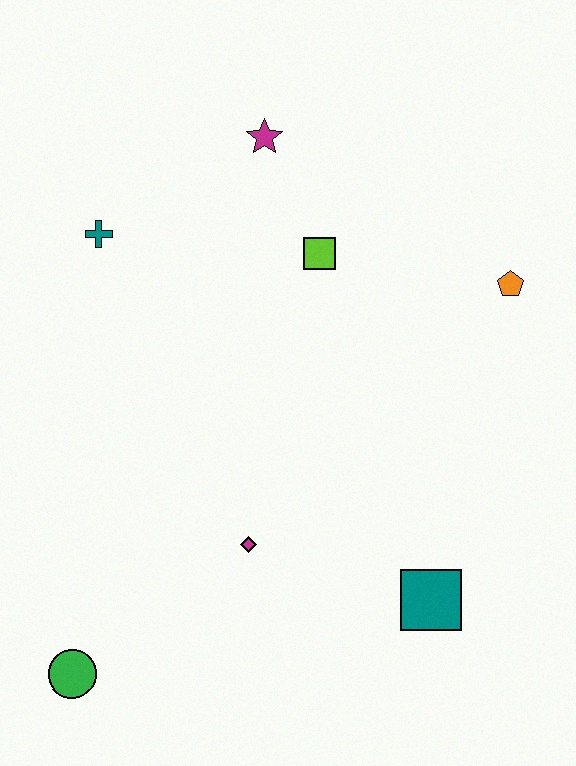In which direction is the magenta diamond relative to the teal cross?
The magenta diamond is below the teal cross.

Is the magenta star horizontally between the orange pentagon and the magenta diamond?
Yes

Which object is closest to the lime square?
The magenta star is closest to the lime square.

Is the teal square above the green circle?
Yes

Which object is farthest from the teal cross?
The teal square is farthest from the teal cross.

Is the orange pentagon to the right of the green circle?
Yes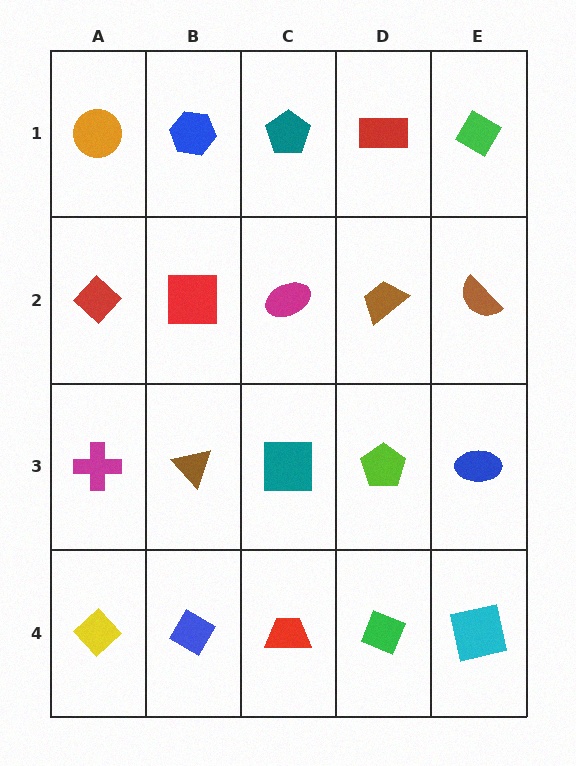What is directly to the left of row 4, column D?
A red trapezoid.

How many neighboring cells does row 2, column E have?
3.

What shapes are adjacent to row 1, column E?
A brown semicircle (row 2, column E), a red rectangle (row 1, column D).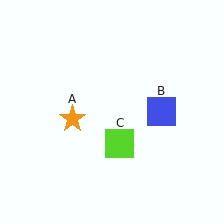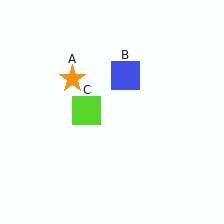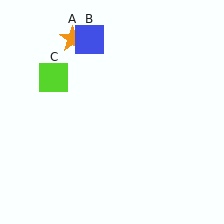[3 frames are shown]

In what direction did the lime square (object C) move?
The lime square (object C) moved up and to the left.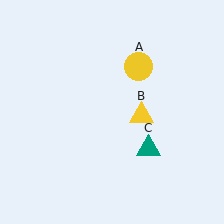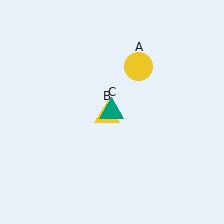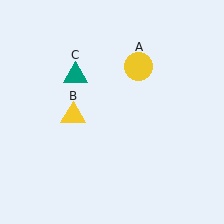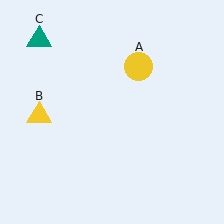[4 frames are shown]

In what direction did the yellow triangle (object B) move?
The yellow triangle (object B) moved left.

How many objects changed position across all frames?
2 objects changed position: yellow triangle (object B), teal triangle (object C).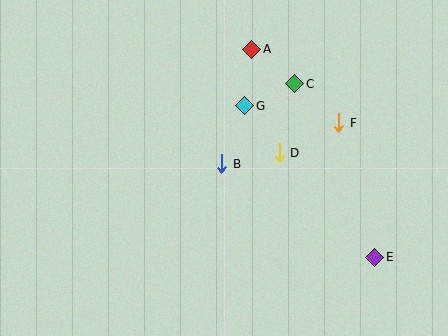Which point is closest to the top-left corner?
Point A is closest to the top-left corner.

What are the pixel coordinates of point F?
Point F is at (339, 123).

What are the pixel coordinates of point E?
Point E is at (375, 257).